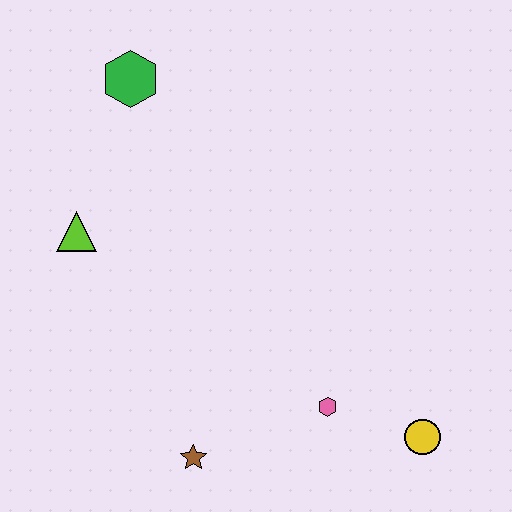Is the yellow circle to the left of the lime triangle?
No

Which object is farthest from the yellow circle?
The green hexagon is farthest from the yellow circle.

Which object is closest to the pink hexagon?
The yellow circle is closest to the pink hexagon.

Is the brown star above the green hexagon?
No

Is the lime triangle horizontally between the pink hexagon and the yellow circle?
No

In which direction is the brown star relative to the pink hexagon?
The brown star is to the left of the pink hexagon.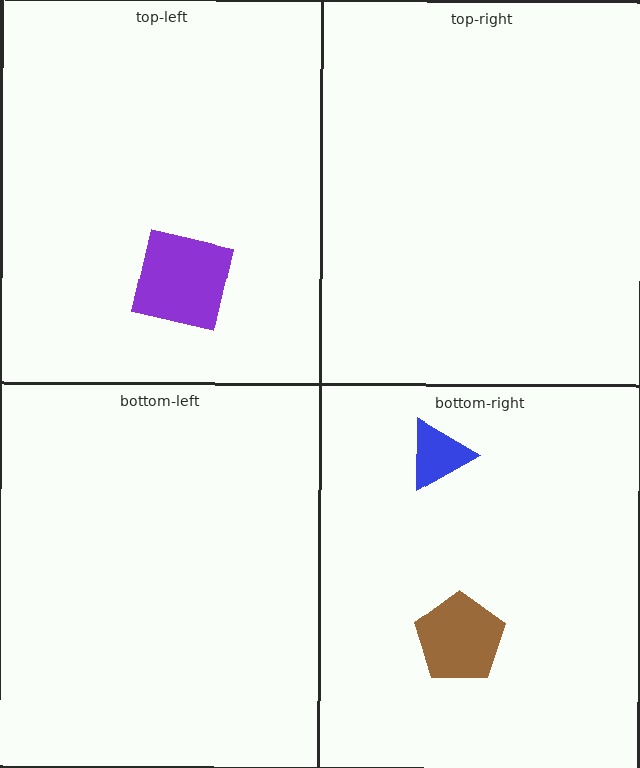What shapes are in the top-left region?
The purple square.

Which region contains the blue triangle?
The bottom-right region.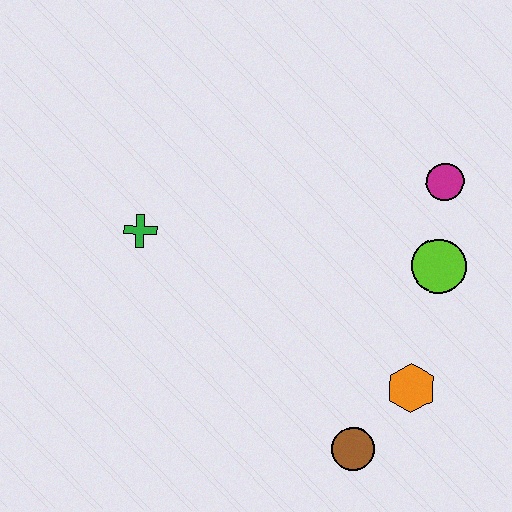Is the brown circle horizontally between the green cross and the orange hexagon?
Yes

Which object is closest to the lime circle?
The magenta circle is closest to the lime circle.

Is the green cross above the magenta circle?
No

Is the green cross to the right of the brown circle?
No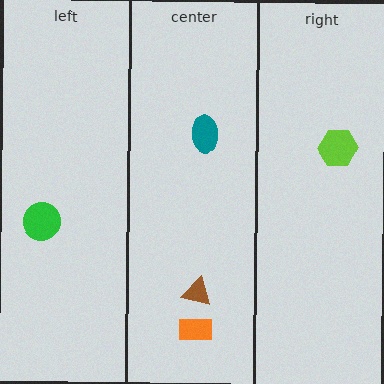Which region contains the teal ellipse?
The center region.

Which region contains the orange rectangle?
The center region.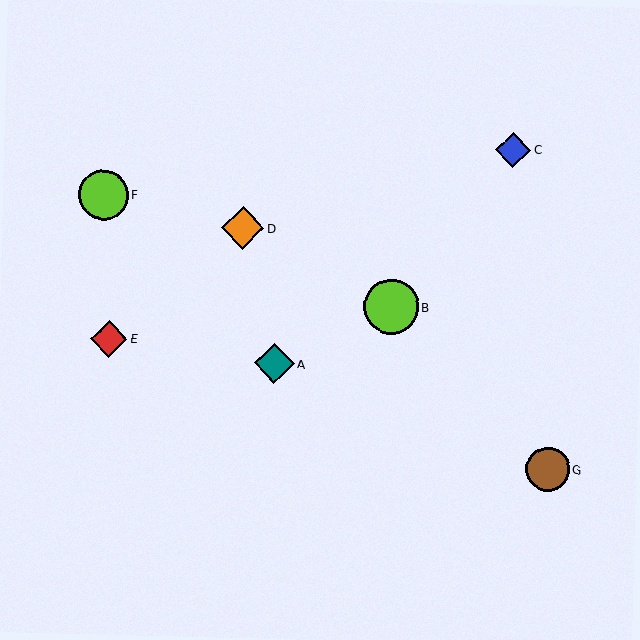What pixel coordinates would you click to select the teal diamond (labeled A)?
Click at (274, 364) to select the teal diamond A.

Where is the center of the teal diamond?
The center of the teal diamond is at (274, 364).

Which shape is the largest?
The lime circle (labeled B) is the largest.